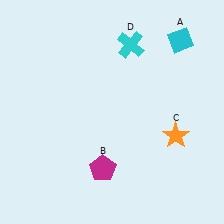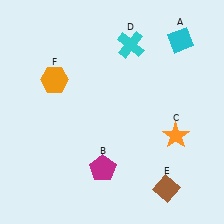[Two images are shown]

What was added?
A brown diamond (E), an orange hexagon (F) were added in Image 2.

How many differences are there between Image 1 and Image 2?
There are 2 differences between the two images.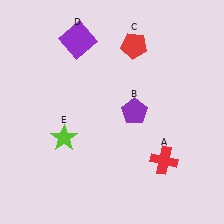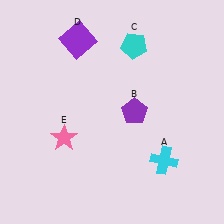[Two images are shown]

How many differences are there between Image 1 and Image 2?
There are 3 differences between the two images.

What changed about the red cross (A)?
In Image 1, A is red. In Image 2, it changed to cyan.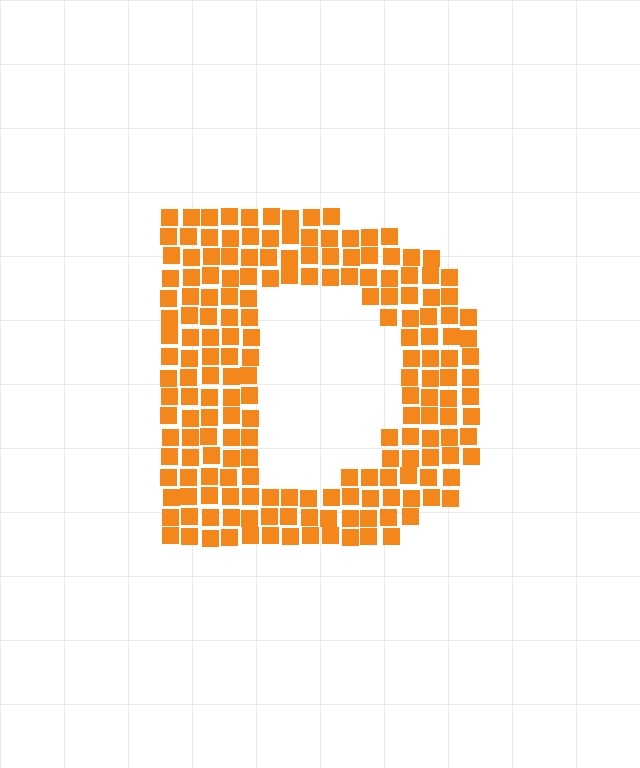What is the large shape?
The large shape is the letter D.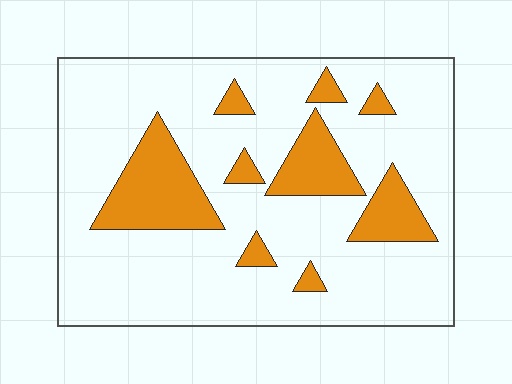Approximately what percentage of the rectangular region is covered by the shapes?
Approximately 20%.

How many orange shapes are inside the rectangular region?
9.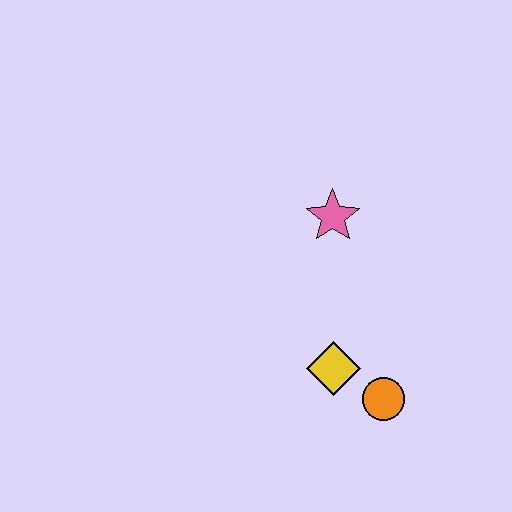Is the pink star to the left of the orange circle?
Yes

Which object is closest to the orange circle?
The yellow diamond is closest to the orange circle.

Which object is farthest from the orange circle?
The pink star is farthest from the orange circle.